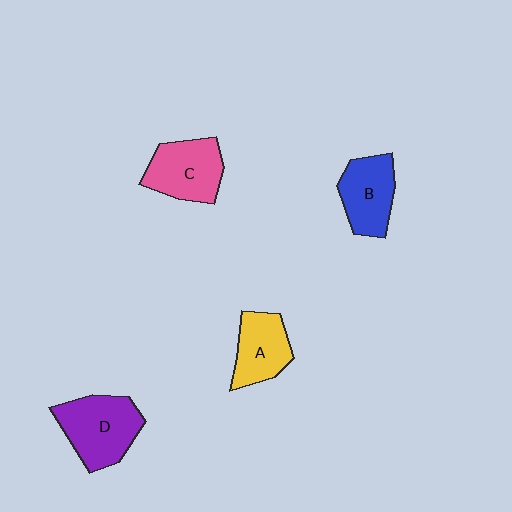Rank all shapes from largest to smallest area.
From largest to smallest: D (purple), C (pink), B (blue), A (yellow).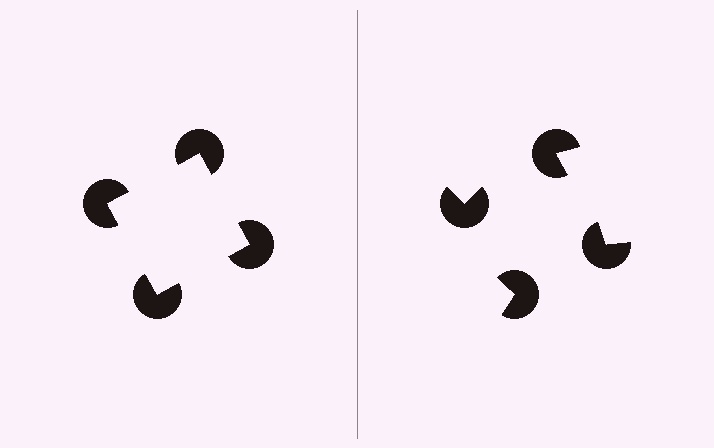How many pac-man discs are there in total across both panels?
8 — 4 on each side.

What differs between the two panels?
The pac-man discs are positioned identically on both sides; only the wedge orientations differ. On the left they align to a square; on the right they are misaligned.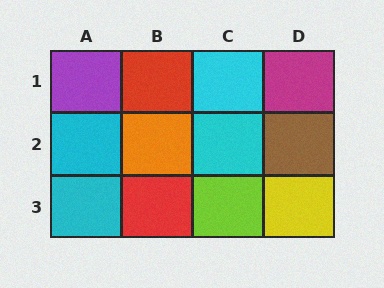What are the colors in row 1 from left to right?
Purple, red, cyan, magenta.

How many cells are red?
2 cells are red.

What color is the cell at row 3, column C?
Lime.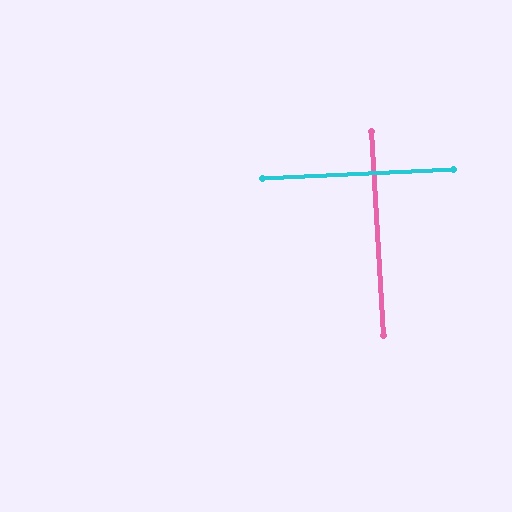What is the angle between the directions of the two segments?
Approximately 89 degrees.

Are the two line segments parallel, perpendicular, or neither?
Perpendicular — they meet at approximately 89°.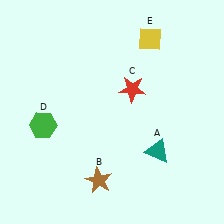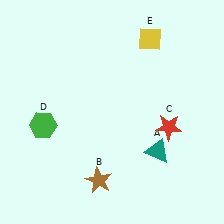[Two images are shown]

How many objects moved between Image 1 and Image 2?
1 object moved between the two images.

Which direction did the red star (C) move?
The red star (C) moved down.